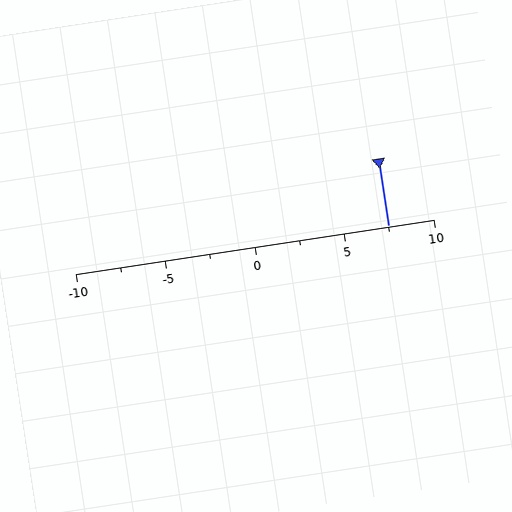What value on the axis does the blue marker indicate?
The marker indicates approximately 7.5.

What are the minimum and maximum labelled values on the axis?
The axis runs from -10 to 10.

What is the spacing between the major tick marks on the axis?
The major ticks are spaced 5 apart.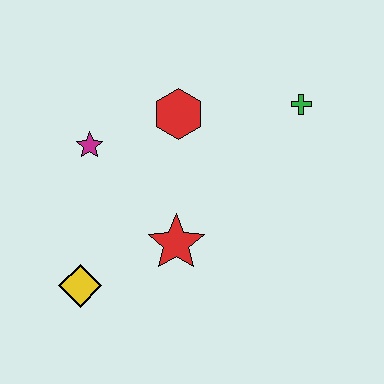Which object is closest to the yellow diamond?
The red star is closest to the yellow diamond.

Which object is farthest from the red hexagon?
The yellow diamond is farthest from the red hexagon.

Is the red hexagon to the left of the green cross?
Yes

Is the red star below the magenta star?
Yes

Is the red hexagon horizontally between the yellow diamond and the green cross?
Yes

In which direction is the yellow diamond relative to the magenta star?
The yellow diamond is below the magenta star.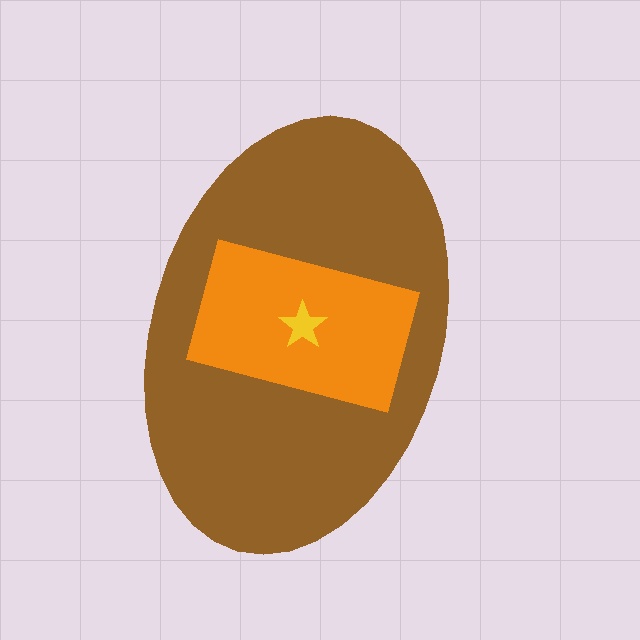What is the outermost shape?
The brown ellipse.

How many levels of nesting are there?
3.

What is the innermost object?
The yellow star.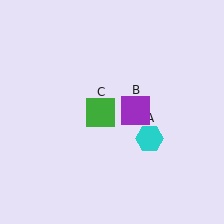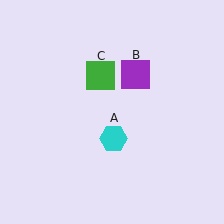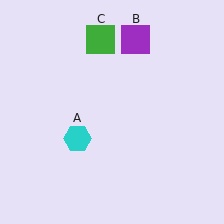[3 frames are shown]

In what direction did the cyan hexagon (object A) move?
The cyan hexagon (object A) moved left.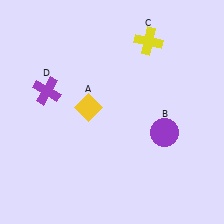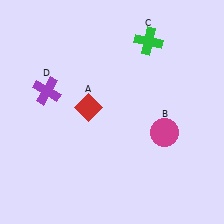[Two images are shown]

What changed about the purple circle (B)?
In Image 1, B is purple. In Image 2, it changed to magenta.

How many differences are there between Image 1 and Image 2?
There are 3 differences between the two images.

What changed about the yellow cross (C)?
In Image 1, C is yellow. In Image 2, it changed to green.